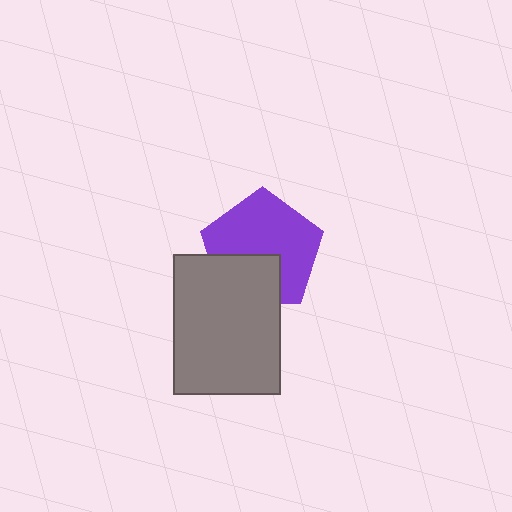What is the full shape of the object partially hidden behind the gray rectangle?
The partially hidden object is a purple pentagon.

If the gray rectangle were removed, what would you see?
You would see the complete purple pentagon.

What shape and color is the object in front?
The object in front is a gray rectangle.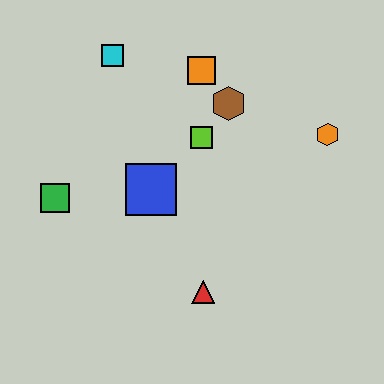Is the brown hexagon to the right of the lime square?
Yes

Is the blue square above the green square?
Yes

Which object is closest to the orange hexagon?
The brown hexagon is closest to the orange hexagon.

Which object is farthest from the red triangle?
The cyan square is farthest from the red triangle.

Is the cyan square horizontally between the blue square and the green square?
Yes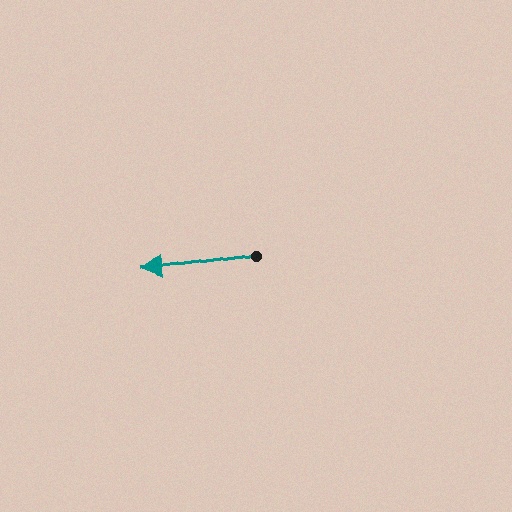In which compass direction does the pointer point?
West.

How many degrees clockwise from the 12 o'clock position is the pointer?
Approximately 262 degrees.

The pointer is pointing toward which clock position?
Roughly 9 o'clock.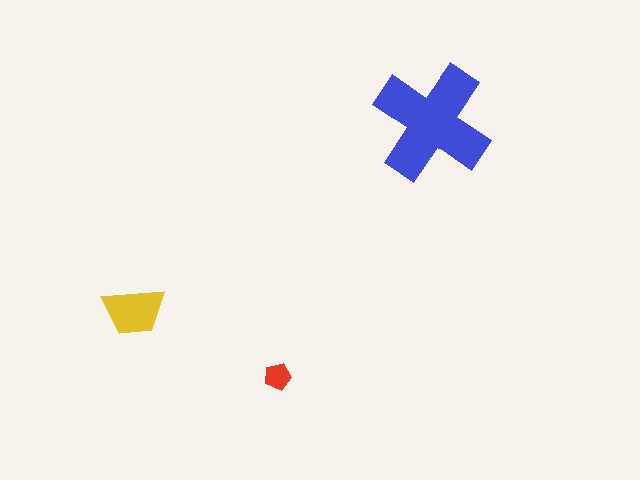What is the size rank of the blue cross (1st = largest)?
1st.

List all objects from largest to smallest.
The blue cross, the yellow trapezoid, the red pentagon.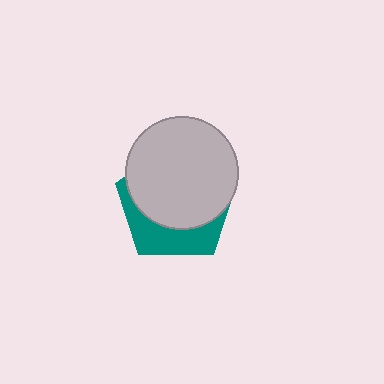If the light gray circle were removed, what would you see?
You would see the complete teal pentagon.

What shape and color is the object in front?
The object in front is a light gray circle.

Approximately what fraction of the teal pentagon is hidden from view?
Roughly 67% of the teal pentagon is hidden behind the light gray circle.